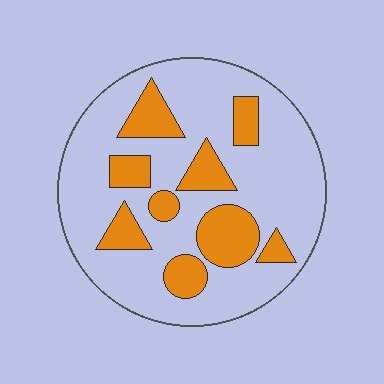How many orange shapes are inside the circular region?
9.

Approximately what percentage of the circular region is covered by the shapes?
Approximately 25%.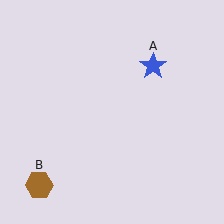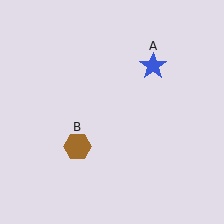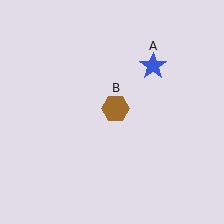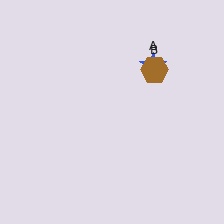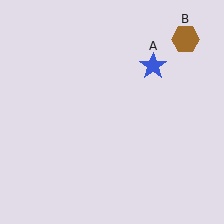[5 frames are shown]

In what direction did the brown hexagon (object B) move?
The brown hexagon (object B) moved up and to the right.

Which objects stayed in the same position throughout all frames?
Blue star (object A) remained stationary.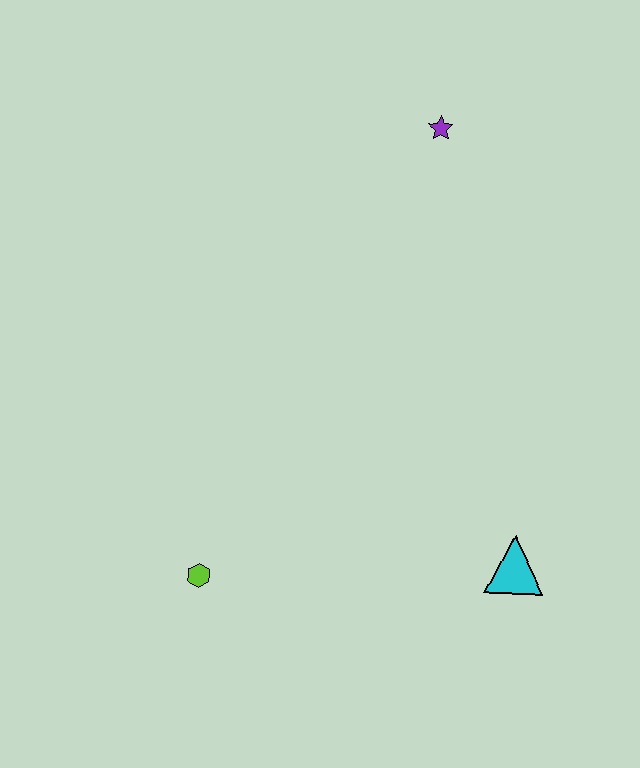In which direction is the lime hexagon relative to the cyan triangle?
The lime hexagon is to the left of the cyan triangle.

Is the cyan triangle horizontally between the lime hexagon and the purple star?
No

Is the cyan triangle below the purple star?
Yes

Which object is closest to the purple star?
The cyan triangle is closest to the purple star.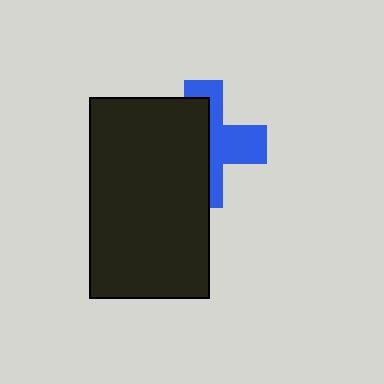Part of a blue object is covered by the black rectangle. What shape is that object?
It is a cross.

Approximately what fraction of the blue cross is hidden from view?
Roughly 54% of the blue cross is hidden behind the black rectangle.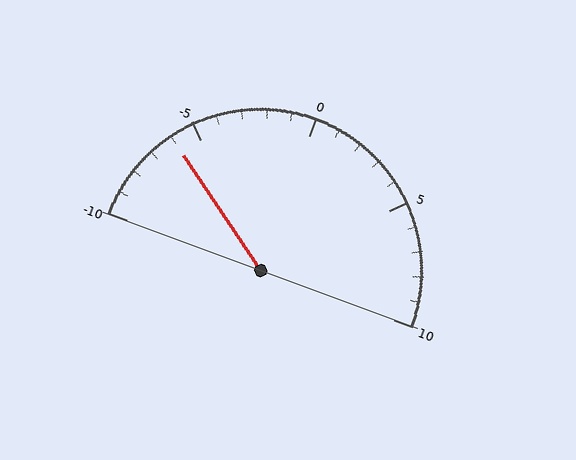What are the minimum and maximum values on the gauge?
The gauge ranges from -10 to 10.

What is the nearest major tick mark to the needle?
The nearest major tick mark is -5.